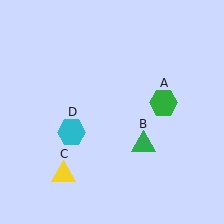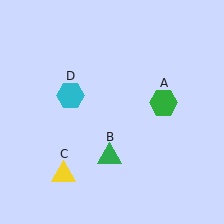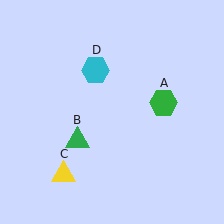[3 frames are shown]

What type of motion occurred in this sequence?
The green triangle (object B), cyan hexagon (object D) rotated clockwise around the center of the scene.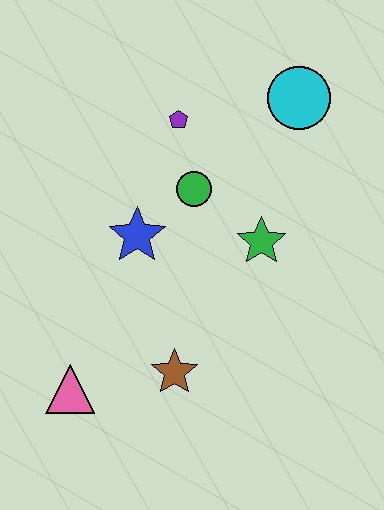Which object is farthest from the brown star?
The cyan circle is farthest from the brown star.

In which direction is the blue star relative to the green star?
The blue star is to the left of the green star.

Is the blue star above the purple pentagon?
No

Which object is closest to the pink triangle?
The brown star is closest to the pink triangle.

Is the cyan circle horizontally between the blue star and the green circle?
No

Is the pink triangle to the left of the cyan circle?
Yes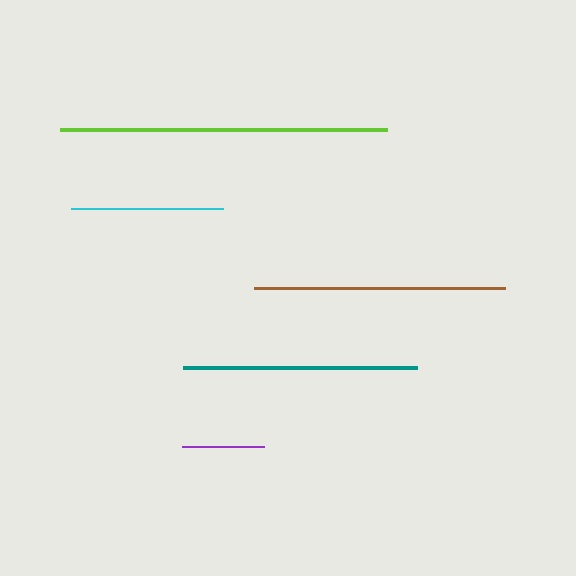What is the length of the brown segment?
The brown segment is approximately 251 pixels long.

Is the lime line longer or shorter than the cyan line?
The lime line is longer than the cyan line.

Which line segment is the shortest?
The purple line is the shortest at approximately 81 pixels.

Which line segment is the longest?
The lime line is the longest at approximately 327 pixels.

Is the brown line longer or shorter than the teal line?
The brown line is longer than the teal line.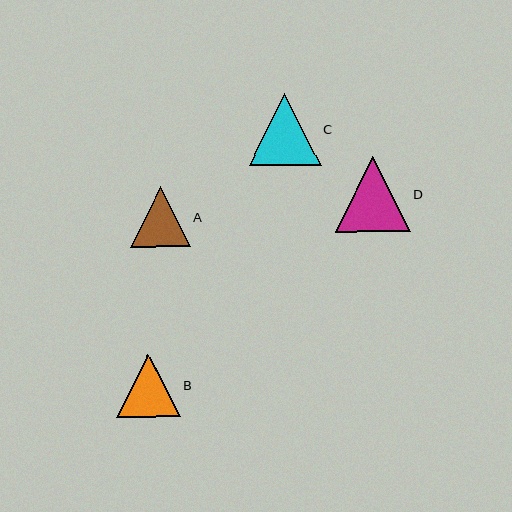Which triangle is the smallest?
Triangle A is the smallest with a size of approximately 60 pixels.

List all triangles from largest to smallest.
From largest to smallest: D, C, B, A.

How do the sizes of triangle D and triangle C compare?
Triangle D and triangle C are approximately the same size.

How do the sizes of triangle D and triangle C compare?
Triangle D and triangle C are approximately the same size.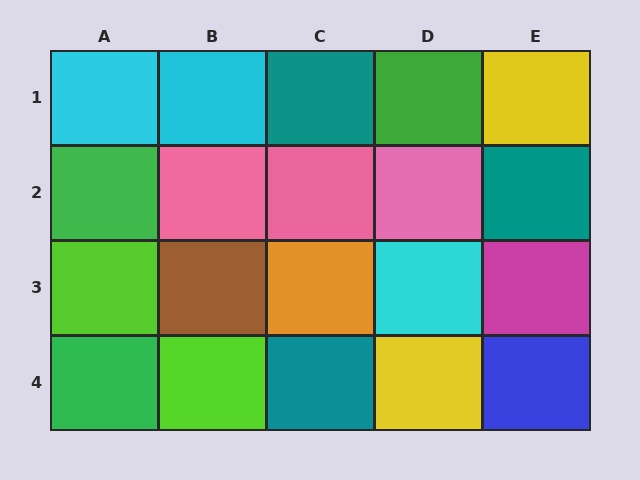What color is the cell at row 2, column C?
Pink.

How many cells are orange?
1 cell is orange.